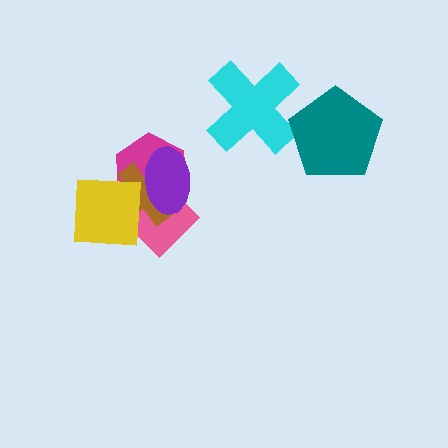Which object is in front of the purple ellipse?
The yellow square is in front of the purple ellipse.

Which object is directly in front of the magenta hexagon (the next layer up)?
The pink diamond is directly in front of the magenta hexagon.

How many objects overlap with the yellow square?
4 objects overlap with the yellow square.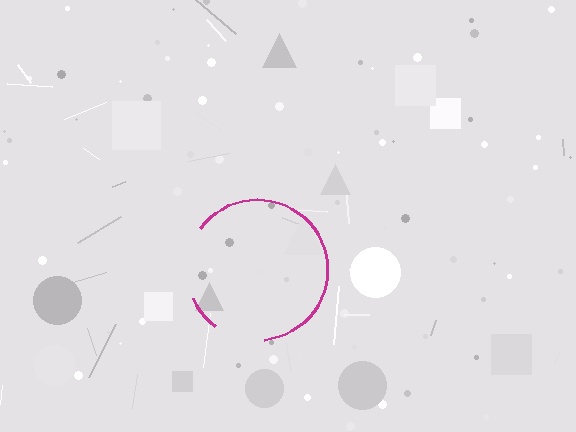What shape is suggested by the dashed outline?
The dashed outline suggests a circle.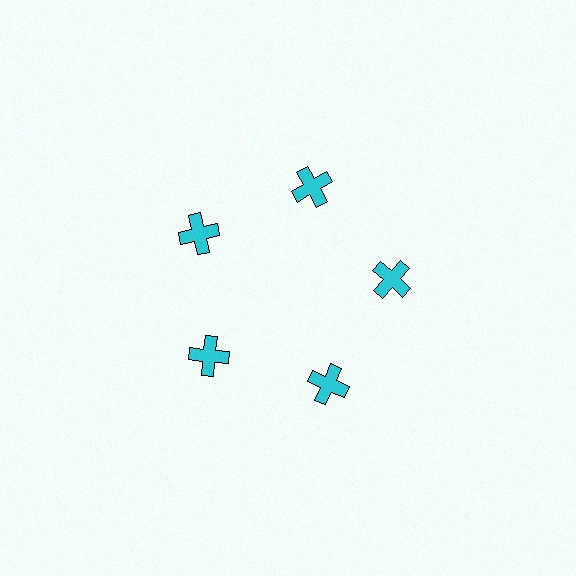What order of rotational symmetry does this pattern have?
This pattern has 5-fold rotational symmetry.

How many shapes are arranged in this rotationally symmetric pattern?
There are 5 shapes, arranged in 5 groups of 1.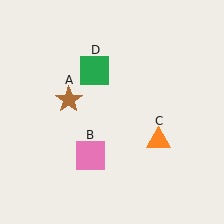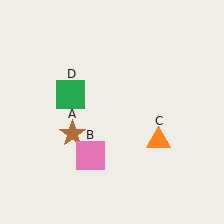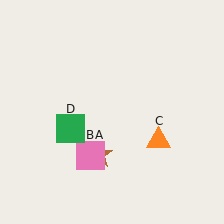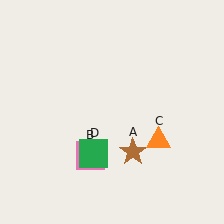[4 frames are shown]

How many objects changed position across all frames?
2 objects changed position: brown star (object A), green square (object D).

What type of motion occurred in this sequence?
The brown star (object A), green square (object D) rotated counterclockwise around the center of the scene.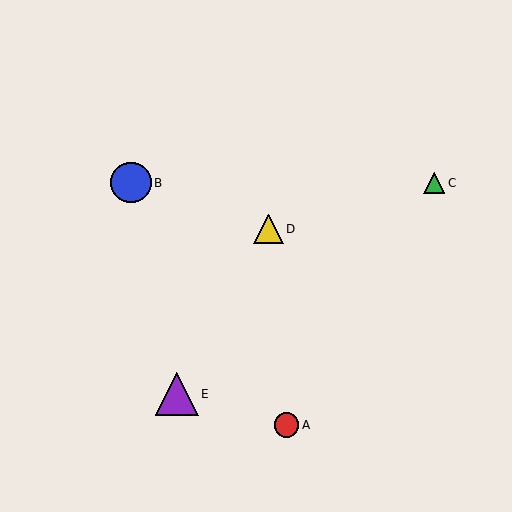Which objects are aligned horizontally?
Objects B, C are aligned horizontally.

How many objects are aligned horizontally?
2 objects (B, C) are aligned horizontally.